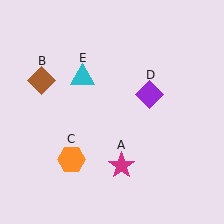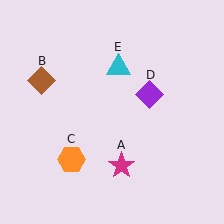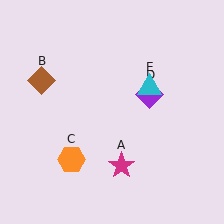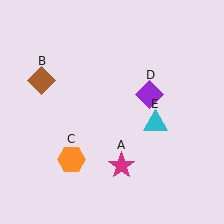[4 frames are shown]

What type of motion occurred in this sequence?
The cyan triangle (object E) rotated clockwise around the center of the scene.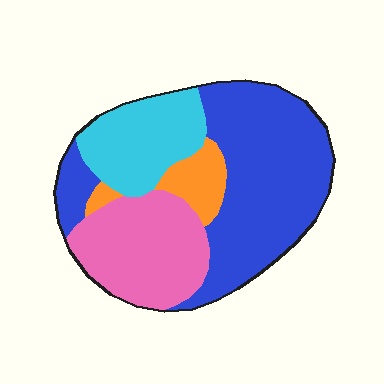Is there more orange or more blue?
Blue.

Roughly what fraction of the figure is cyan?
Cyan covers around 20% of the figure.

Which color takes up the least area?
Orange, at roughly 10%.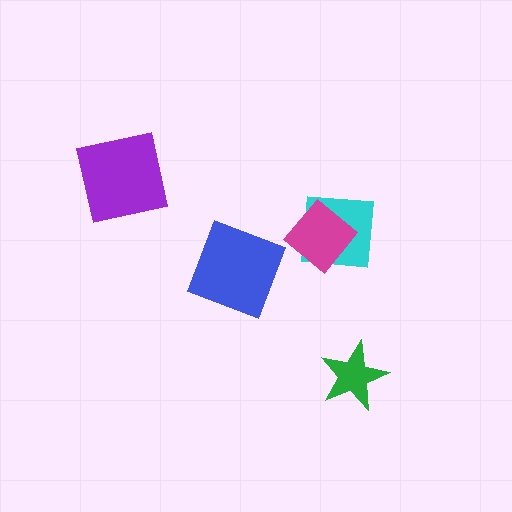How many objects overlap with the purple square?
0 objects overlap with the purple square.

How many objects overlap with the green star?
0 objects overlap with the green star.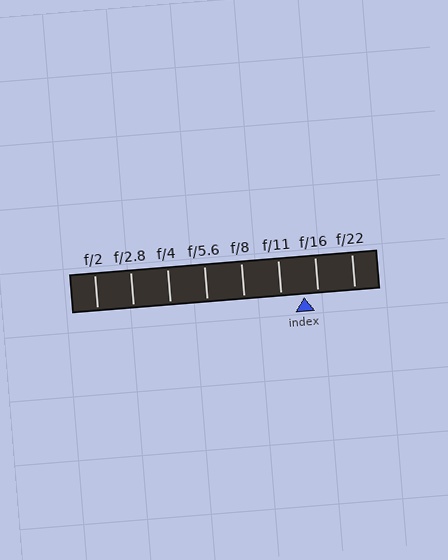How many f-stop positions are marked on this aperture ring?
There are 8 f-stop positions marked.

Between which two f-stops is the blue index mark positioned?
The index mark is between f/11 and f/16.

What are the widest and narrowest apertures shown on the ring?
The widest aperture shown is f/2 and the narrowest is f/22.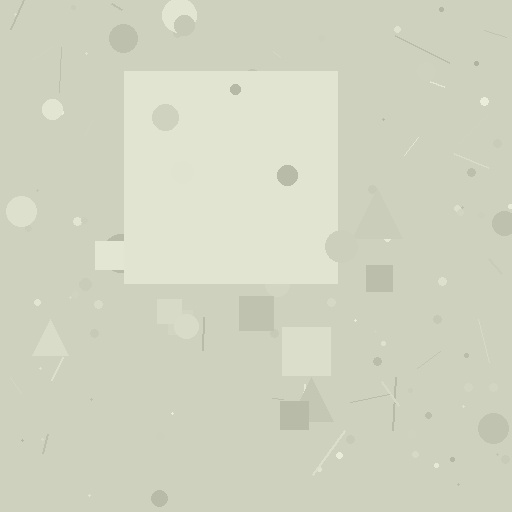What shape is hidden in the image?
A square is hidden in the image.